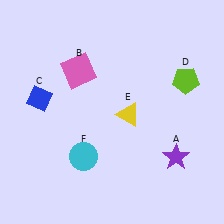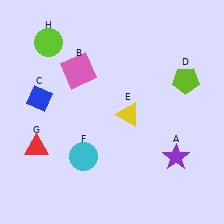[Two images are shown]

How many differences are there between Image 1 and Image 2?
There are 2 differences between the two images.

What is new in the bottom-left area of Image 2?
A red triangle (G) was added in the bottom-left area of Image 2.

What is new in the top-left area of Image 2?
A lime circle (H) was added in the top-left area of Image 2.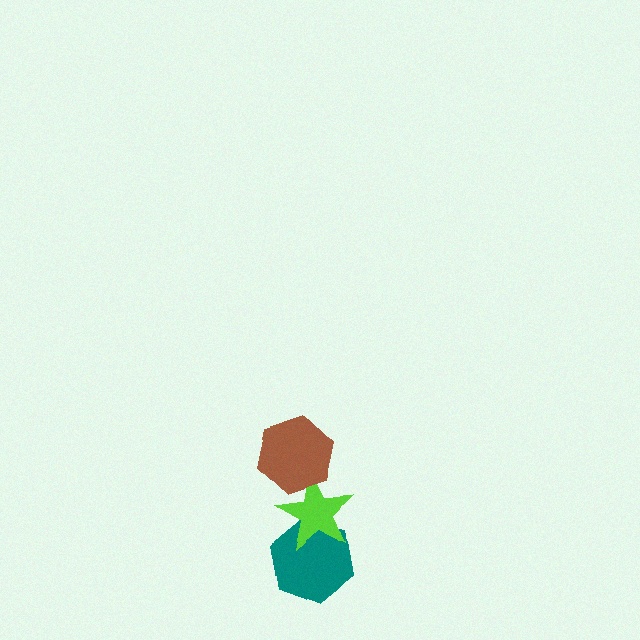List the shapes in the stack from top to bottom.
From top to bottom: the brown hexagon, the lime star, the teal hexagon.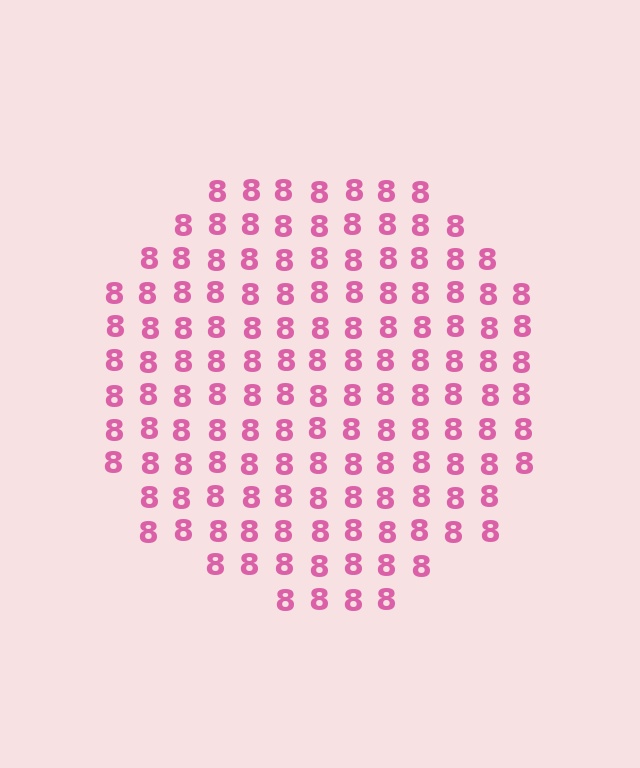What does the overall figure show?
The overall figure shows a circle.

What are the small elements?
The small elements are digit 8's.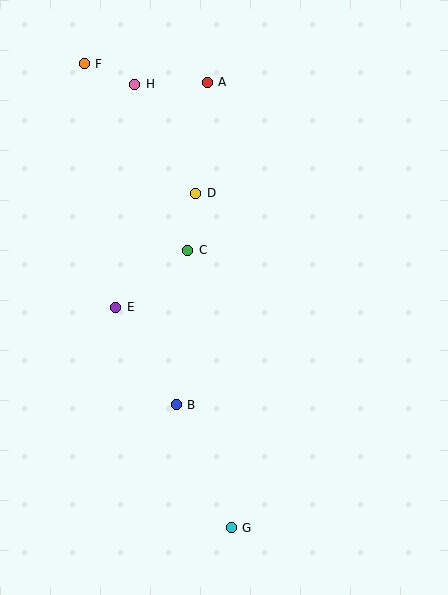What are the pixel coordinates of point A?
Point A is at (207, 82).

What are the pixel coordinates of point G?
Point G is at (231, 528).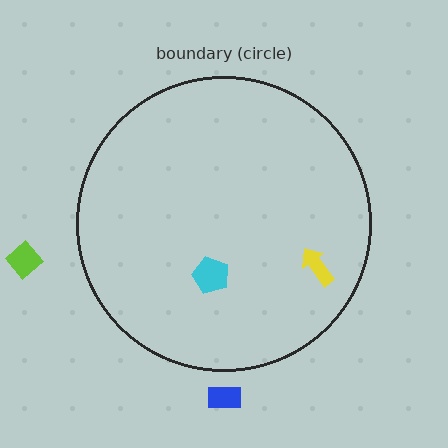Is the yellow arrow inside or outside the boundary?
Inside.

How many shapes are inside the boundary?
2 inside, 2 outside.